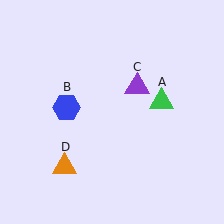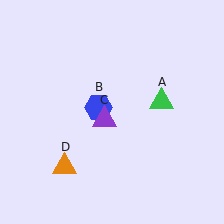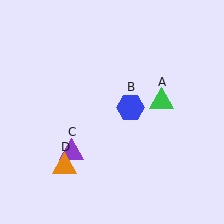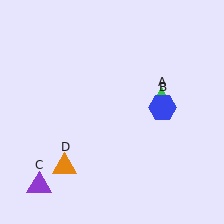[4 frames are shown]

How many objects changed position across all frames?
2 objects changed position: blue hexagon (object B), purple triangle (object C).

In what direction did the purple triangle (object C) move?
The purple triangle (object C) moved down and to the left.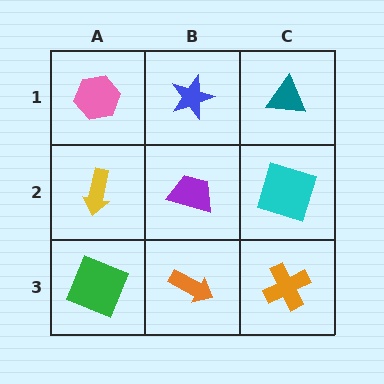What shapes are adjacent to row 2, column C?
A teal triangle (row 1, column C), an orange cross (row 3, column C), a purple trapezoid (row 2, column B).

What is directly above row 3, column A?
A yellow arrow.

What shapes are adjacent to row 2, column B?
A blue star (row 1, column B), an orange arrow (row 3, column B), a yellow arrow (row 2, column A), a cyan square (row 2, column C).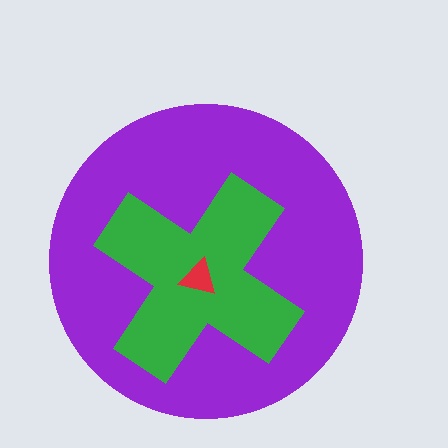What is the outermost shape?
The purple circle.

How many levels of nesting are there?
3.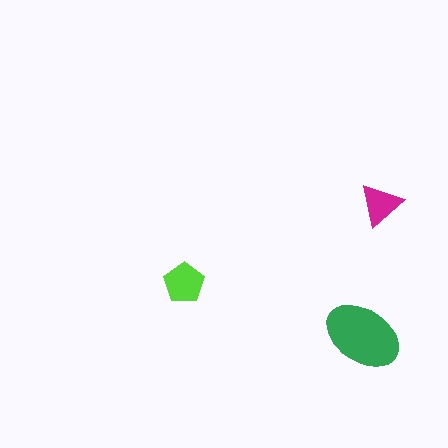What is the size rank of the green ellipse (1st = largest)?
1st.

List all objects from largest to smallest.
The green ellipse, the lime pentagon, the magenta triangle.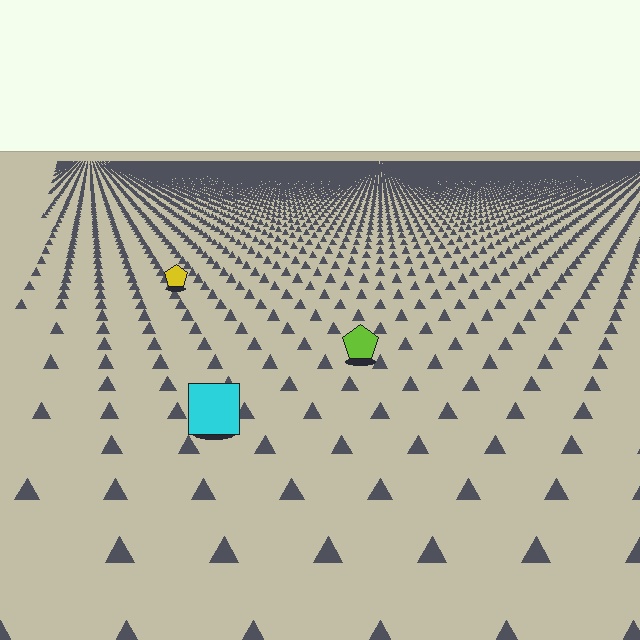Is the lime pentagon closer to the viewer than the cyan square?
No. The cyan square is closer — you can tell from the texture gradient: the ground texture is coarser near it.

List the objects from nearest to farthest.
From nearest to farthest: the cyan square, the lime pentagon, the yellow pentagon.